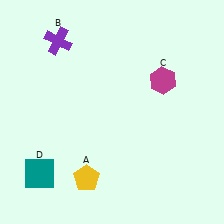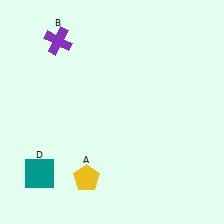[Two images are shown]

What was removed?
The magenta hexagon (C) was removed in Image 2.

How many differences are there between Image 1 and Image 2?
There is 1 difference between the two images.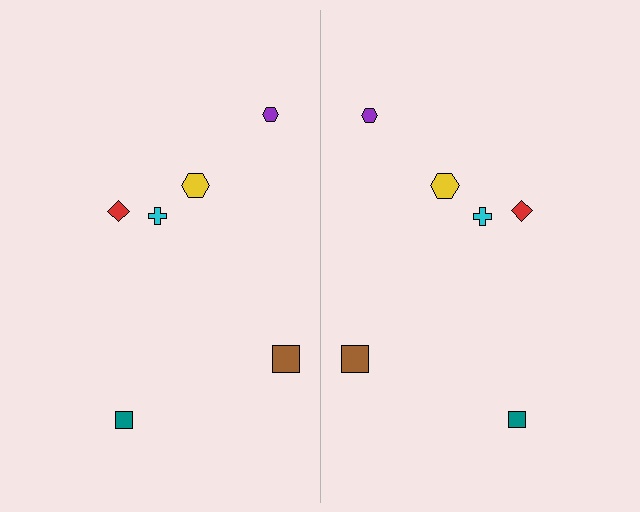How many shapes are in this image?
There are 12 shapes in this image.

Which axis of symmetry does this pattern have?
The pattern has a vertical axis of symmetry running through the center of the image.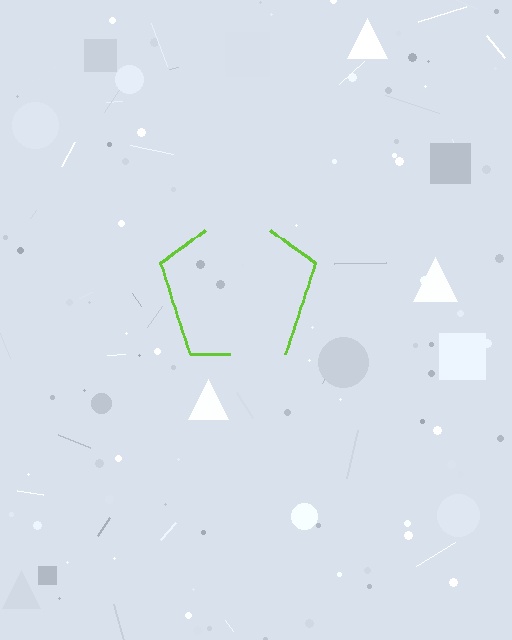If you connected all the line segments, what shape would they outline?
They would outline a pentagon.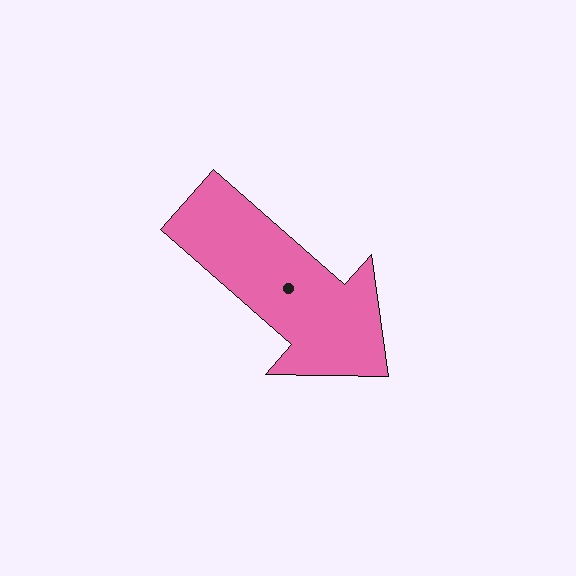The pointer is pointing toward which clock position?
Roughly 4 o'clock.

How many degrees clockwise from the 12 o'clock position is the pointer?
Approximately 131 degrees.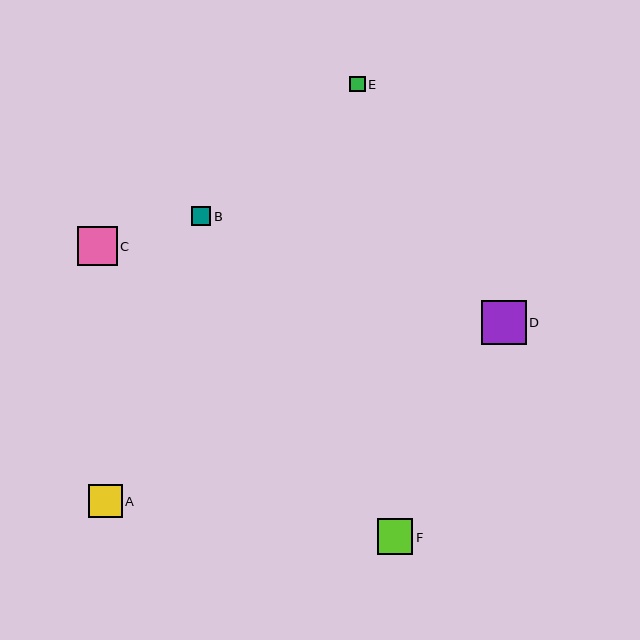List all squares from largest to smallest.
From largest to smallest: D, C, F, A, B, E.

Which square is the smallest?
Square E is the smallest with a size of approximately 15 pixels.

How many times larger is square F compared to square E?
Square F is approximately 2.3 times the size of square E.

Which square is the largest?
Square D is the largest with a size of approximately 45 pixels.